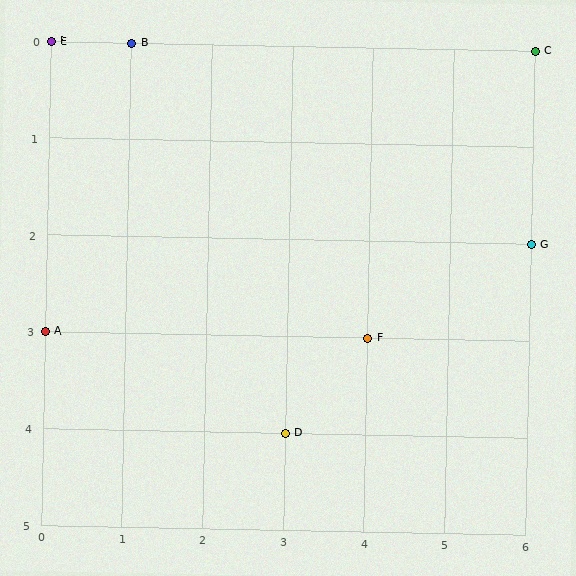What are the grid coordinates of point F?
Point F is at grid coordinates (4, 3).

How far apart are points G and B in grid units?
Points G and B are 5 columns and 2 rows apart (about 5.4 grid units diagonally).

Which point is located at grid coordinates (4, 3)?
Point F is at (4, 3).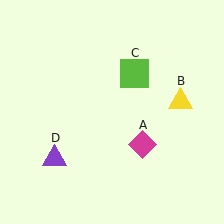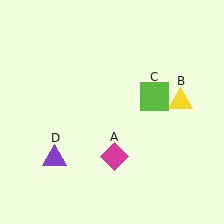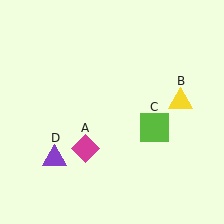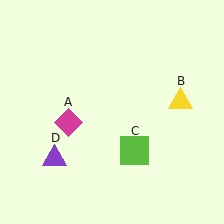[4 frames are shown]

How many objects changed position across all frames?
2 objects changed position: magenta diamond (object A), lime square (object C).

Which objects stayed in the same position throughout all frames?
Yellow triangle (object B) and purple triangle (object D) remained stationary.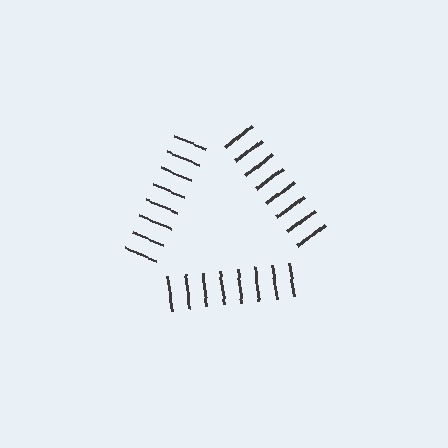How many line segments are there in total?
24 — 8 along each of the 3 edges.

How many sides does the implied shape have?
3 sides — the line-ends trace a triangle.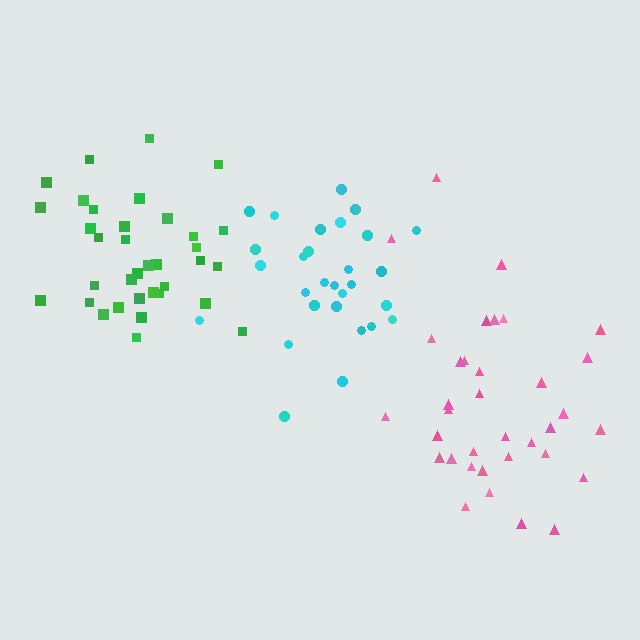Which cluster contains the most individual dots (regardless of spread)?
Pink (35).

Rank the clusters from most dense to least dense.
green, pink, cyan.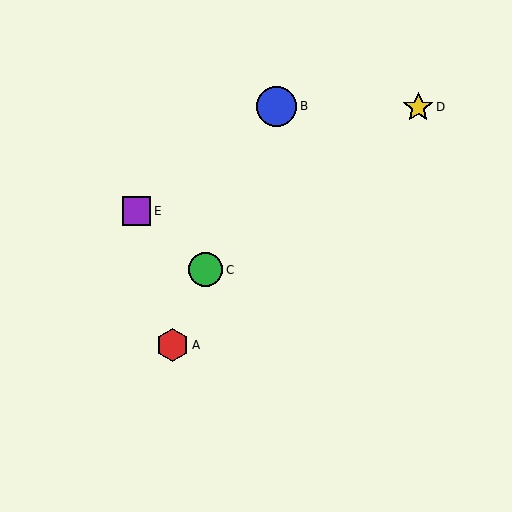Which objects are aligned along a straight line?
Objects A, B, C are aligned along a straight line.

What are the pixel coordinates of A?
Object A is at (172, 345).